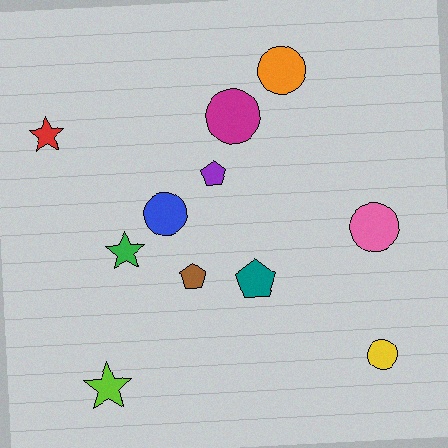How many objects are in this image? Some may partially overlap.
There are 11 objects.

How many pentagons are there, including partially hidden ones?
There are 3 pentagons.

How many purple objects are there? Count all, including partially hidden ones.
There is 1 purple object.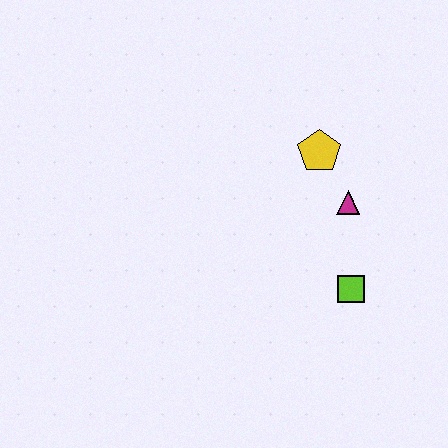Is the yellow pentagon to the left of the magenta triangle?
Yes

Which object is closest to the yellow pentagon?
The magenta triangle is closest to the yellow pentagon.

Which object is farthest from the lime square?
The yellow pentagon is farthest from the lime square.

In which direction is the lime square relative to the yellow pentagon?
The lime square is below the yellow pentagon.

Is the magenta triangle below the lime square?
No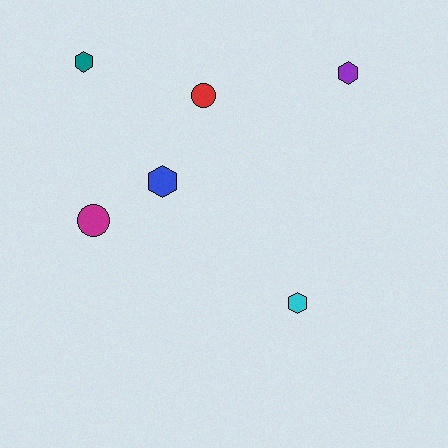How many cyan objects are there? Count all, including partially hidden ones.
There is 1 cyan object.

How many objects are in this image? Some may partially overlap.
There are 6 objects.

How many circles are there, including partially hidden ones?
There are 2 circles.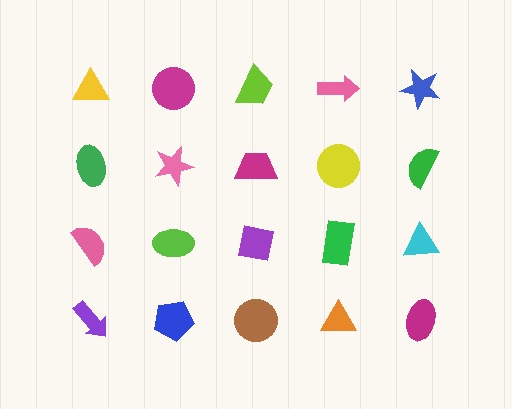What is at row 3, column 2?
A lime ellipse.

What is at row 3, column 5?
A cyan triangle.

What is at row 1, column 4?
A pink arrow.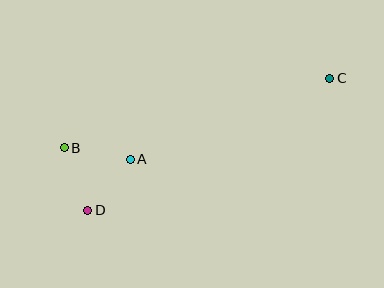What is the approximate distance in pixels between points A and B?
The distance between A and B is approximately 67 pixels.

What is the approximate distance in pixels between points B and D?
The distance between B and D is approximately 67 pixels.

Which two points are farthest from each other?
Points C and D are farthest from each other.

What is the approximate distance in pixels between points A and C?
The distance between A and C is approximately 215 pixels.